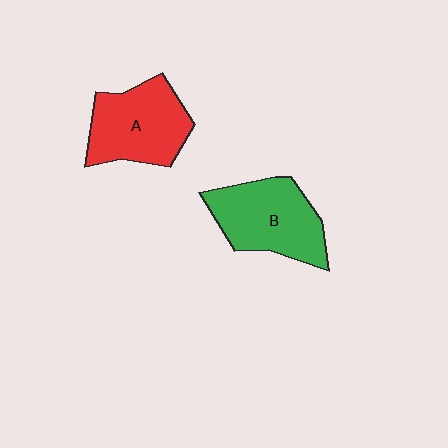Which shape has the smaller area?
Shape A (red).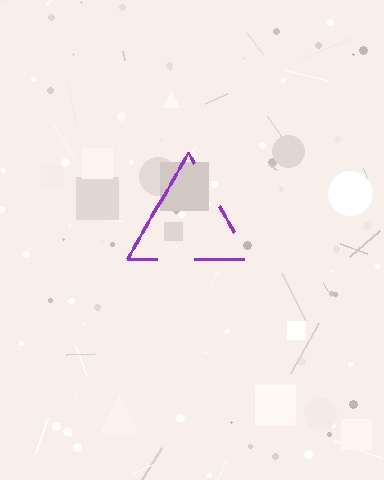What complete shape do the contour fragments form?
The contour fragments form a triangle.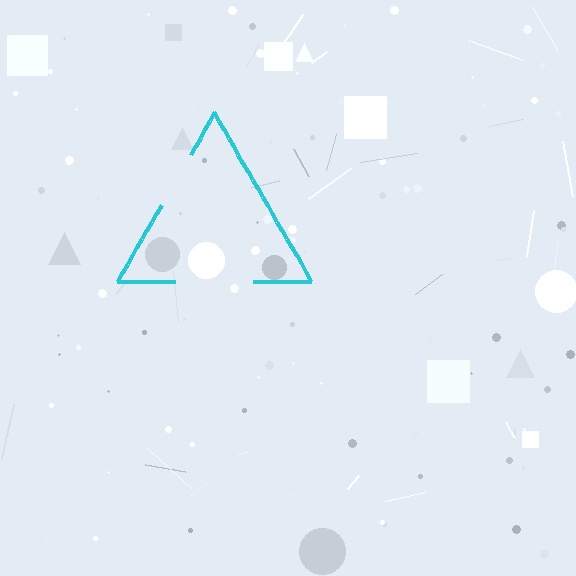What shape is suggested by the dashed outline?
The dashed outline suggests a triangle.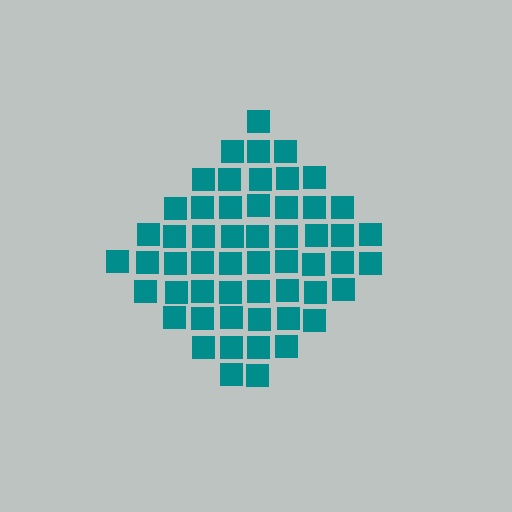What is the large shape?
The large shape is a diamond.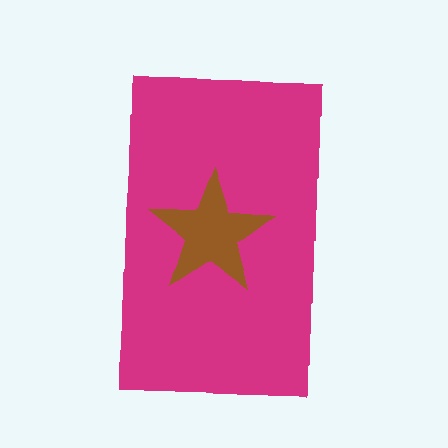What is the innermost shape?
The brown star.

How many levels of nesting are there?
2.